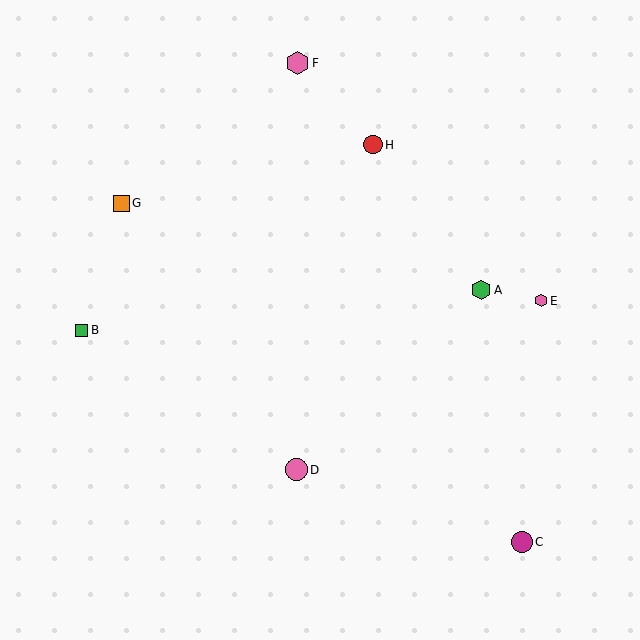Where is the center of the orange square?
The center of the orange square is at (121, 203).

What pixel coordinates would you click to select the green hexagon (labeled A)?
Click at (481, 290) to select the green hexagon A.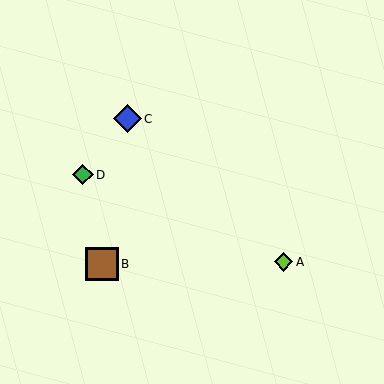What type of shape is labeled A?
Shape A is a lime diamond.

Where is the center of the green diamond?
The center of the green diamond is at (83, 175).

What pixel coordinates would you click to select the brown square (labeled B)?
Click at (102, 264) to select the brown square B.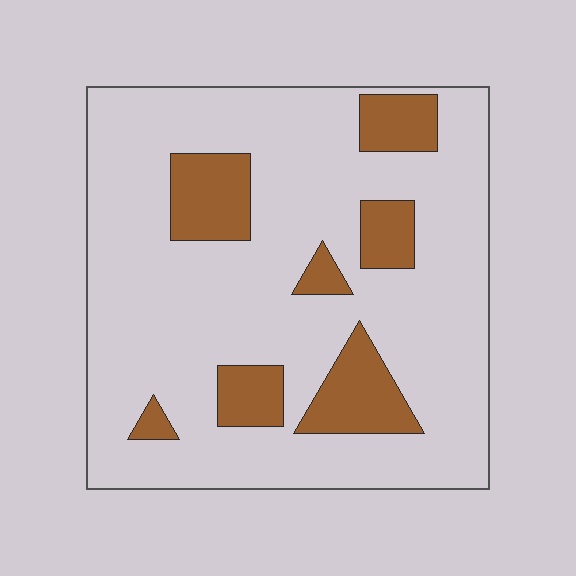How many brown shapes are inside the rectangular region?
7.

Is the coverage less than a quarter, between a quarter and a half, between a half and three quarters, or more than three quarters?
Less than a quarter.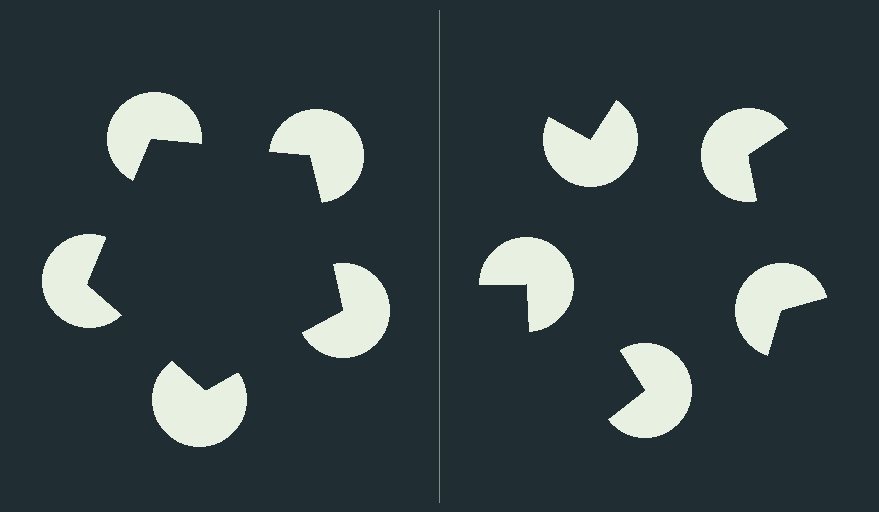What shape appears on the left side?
An illusory pentagon.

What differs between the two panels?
The pac-man discs are positioned identically on both sides; only the wedge orientations differ. On the left they align to a pentagon; on the right they are misaligned.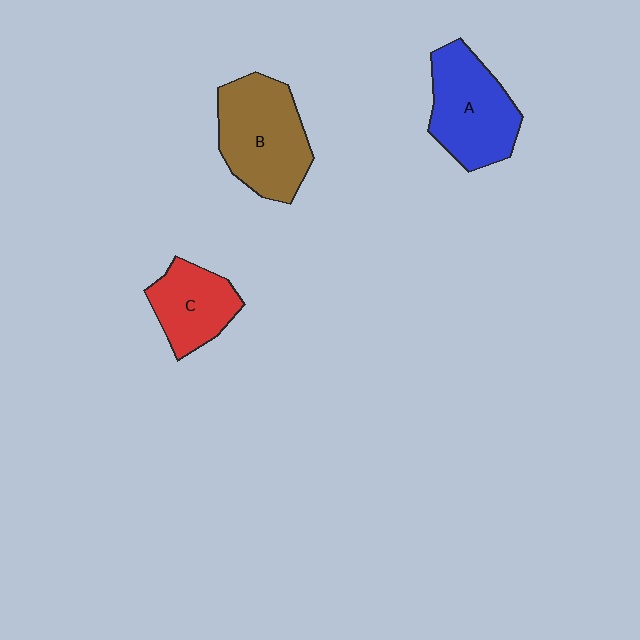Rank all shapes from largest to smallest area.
From largest to smallest: B (brown), A (blue), C (red).